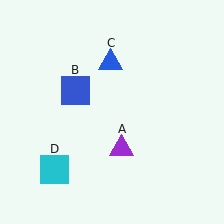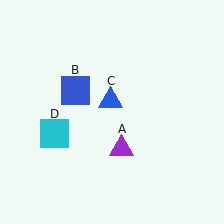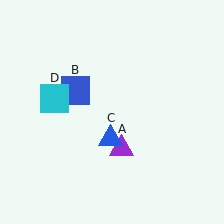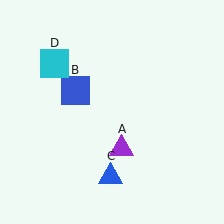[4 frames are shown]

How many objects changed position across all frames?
2 objects changed position: blue triangle (object C), cyan square (object D).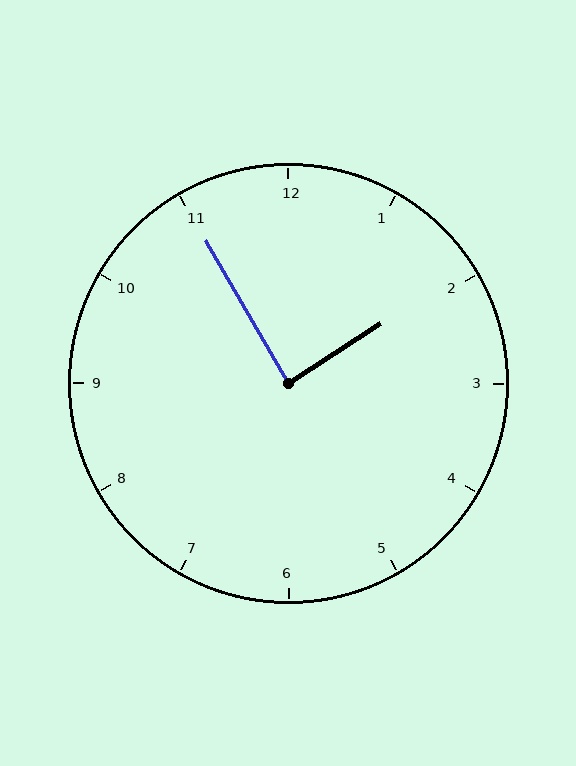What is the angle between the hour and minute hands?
Approximately 88 degrees.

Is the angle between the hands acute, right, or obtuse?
It is right.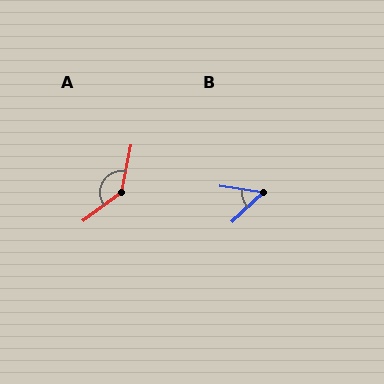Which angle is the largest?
A, at approximately 138 degrees.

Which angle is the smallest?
B, at approximately 51 degrees.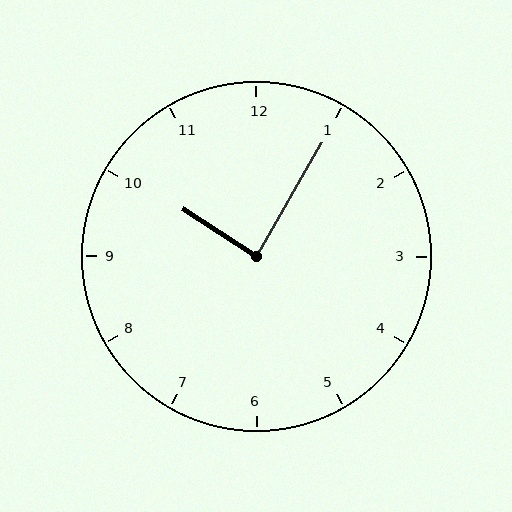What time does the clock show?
10:05.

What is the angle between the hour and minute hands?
Approximately 88 degrees.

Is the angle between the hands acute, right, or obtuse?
It is right.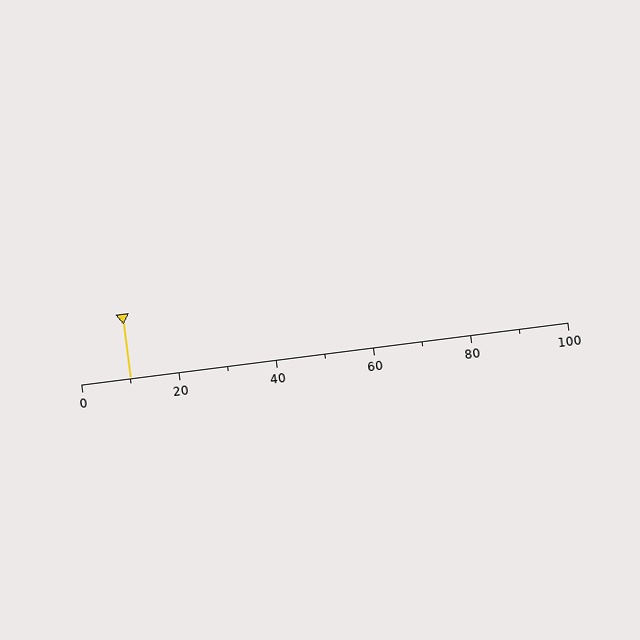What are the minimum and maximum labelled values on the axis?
The axis runs from 0 to 100.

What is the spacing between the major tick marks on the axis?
The major ticks are spaced 20 apart.